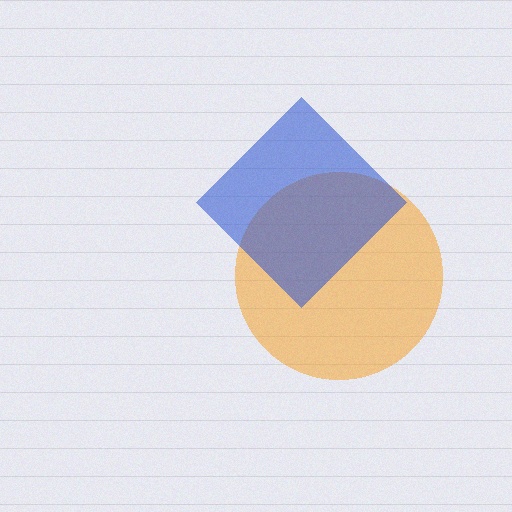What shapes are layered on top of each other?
The layered shapes are: an orange circle, a blue diamond.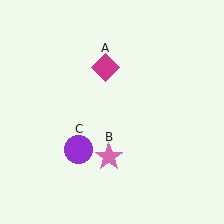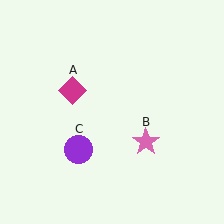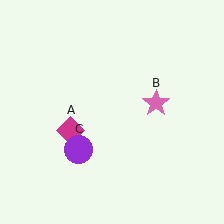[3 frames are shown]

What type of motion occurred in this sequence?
The magenta diamond (object A), pink star (object B) rotated counterclockwise around the center of the scene.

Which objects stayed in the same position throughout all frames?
Purple circle (object C) remained stationary.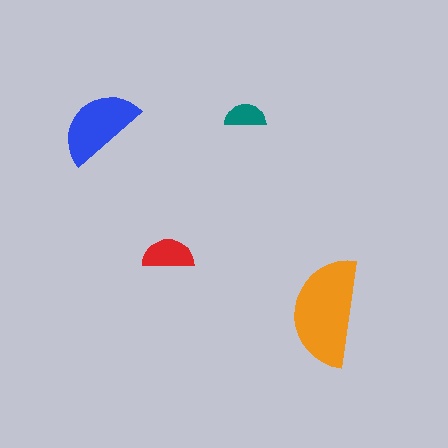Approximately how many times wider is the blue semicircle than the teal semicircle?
About 2 times wider.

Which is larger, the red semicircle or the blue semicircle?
The blue one.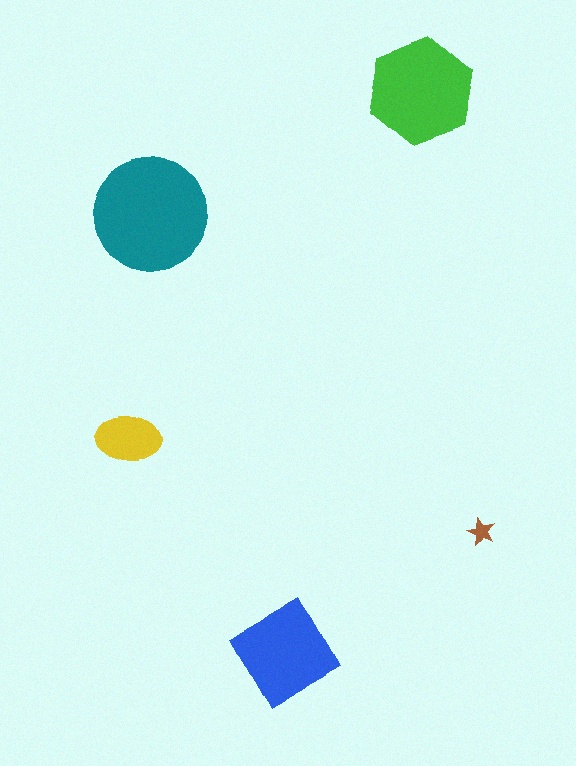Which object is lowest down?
The blue diamond is bottommost.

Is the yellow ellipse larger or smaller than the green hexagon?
Smaller.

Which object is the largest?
The teal circle.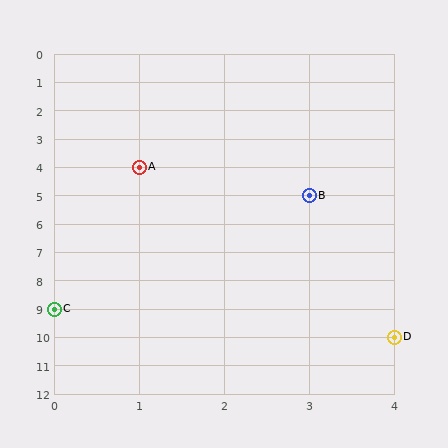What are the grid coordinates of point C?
Point C is at grid coordinates (0, 9).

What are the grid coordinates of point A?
Point A is at grid coordinates (1, 4).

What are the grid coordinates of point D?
Point D is at grid coordinates (4, 10).